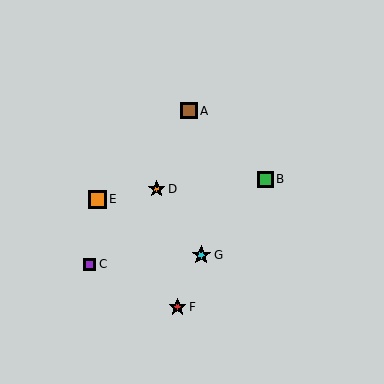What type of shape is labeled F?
Shape F is a red star.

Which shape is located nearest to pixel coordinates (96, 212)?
The orange square (labeled E) at (97, 199) is nearest to that location.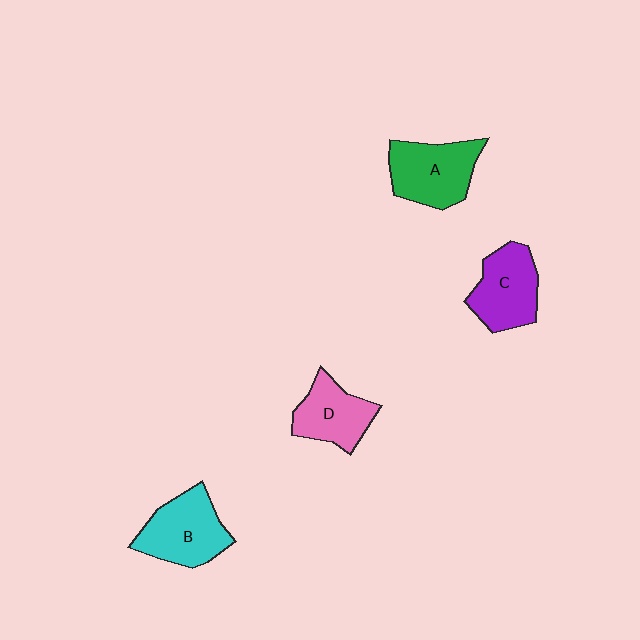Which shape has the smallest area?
Shape D (pink).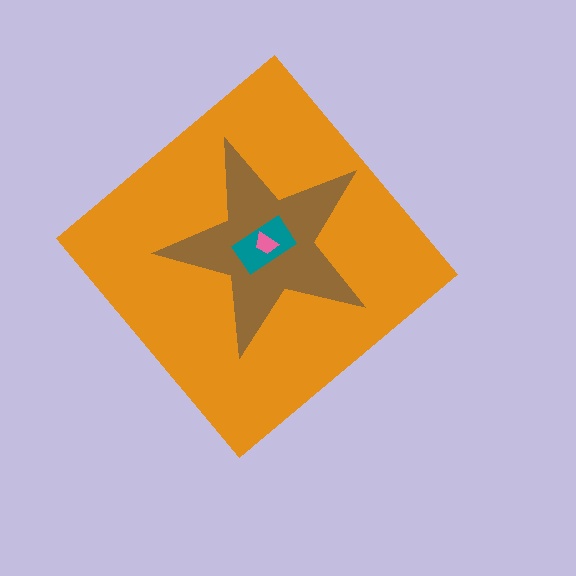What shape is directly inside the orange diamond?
The brown star.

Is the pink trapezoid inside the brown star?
Yes.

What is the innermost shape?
The pink trapezoid.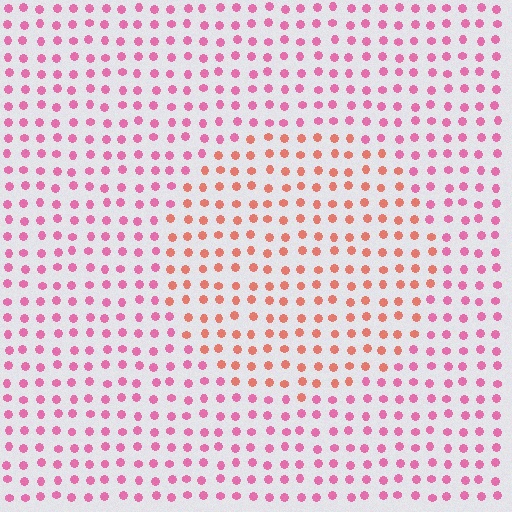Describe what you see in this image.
The image is filled with small pink elements in a uniform arrangement. A circle-shaped region is visible where the elements are tinted to a slightly different hue, forming a subtle color boundary.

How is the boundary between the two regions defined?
The boundary is defined purely by a slight shift in hue (about 38 degrees). Spacing, size, and orientation are identical on both sides.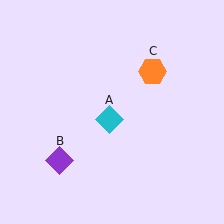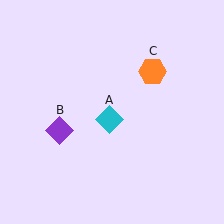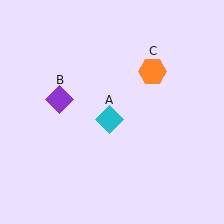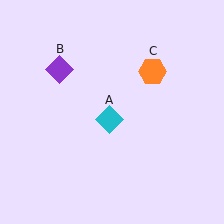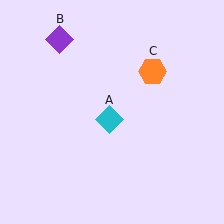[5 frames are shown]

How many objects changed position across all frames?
1 object changed position: purple diamond (object B).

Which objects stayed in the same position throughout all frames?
Cyan diamond (object A) and orange hexagon (object C) remained stationary.